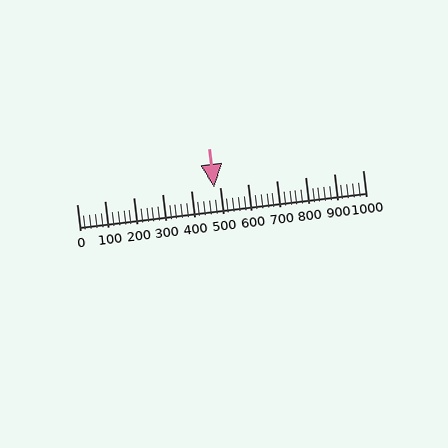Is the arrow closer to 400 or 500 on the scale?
The arrow is closer to 500.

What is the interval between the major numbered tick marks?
The major tick marks are spaced 100 units apart.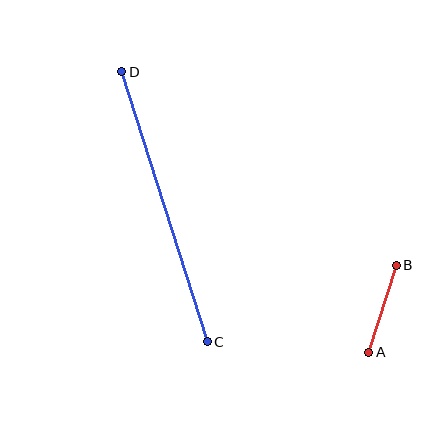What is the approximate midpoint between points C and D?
The midpoint is at approximately (164, 207) pixels.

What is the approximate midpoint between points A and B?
The midpoint is at approximately (383, 309) pixels.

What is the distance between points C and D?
The distance is approximately 283 pixels.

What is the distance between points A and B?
The distance is approximately 91 pixels.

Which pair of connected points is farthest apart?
Points C and D are farthest apart.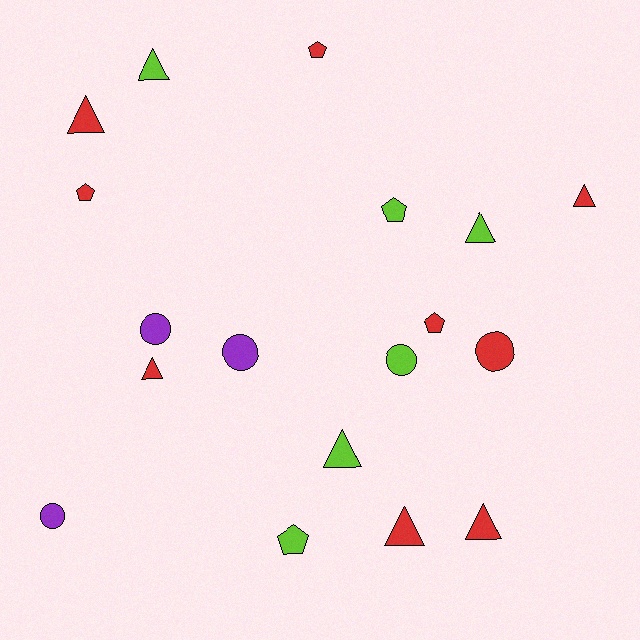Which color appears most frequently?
Red, with 9 objects.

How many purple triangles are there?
There are no purple triangles.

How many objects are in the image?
There are 18 objects.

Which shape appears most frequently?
Triangle, with 8 objects.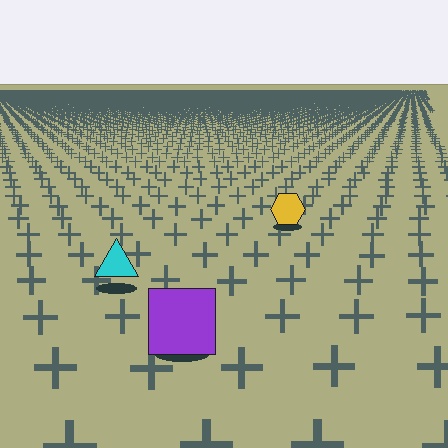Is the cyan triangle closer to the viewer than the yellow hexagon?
Yes. The cyan triangle is closer — you can tell from the texture gradient: the ground texture is coarser near it.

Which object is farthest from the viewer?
The yellow hexagon is farthest from the viewer. It appears smaller and the ground texture around it is denser.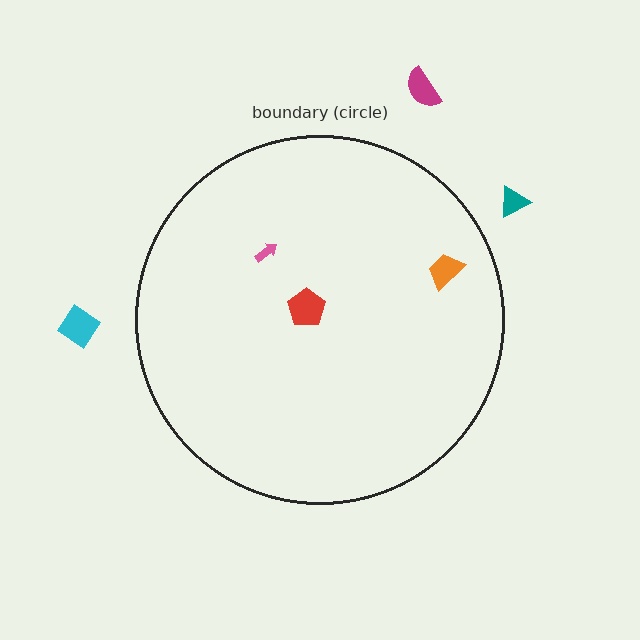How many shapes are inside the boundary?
3 inside, 3 outside.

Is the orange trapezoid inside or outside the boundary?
Inside.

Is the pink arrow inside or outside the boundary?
Inside.